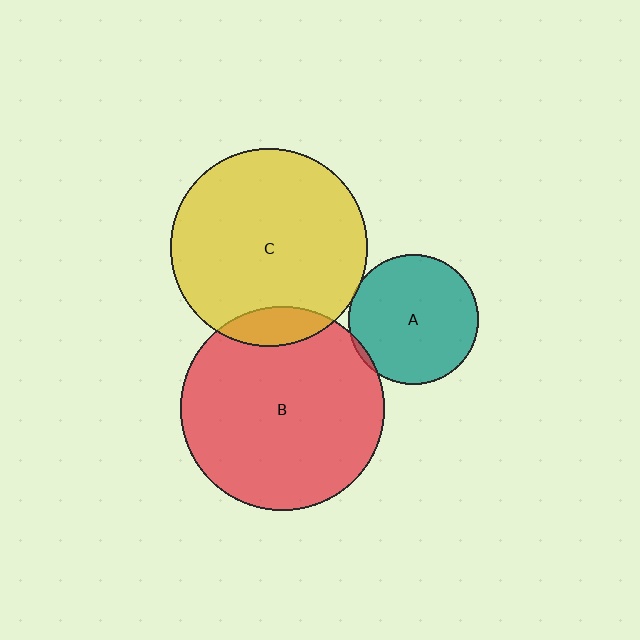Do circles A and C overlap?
Yes.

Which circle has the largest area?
Circle B (red).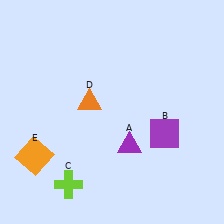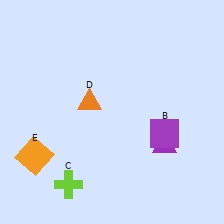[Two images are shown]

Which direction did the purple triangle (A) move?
The purple triangle (A) moved right.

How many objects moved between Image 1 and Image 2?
1 object moved between the two images.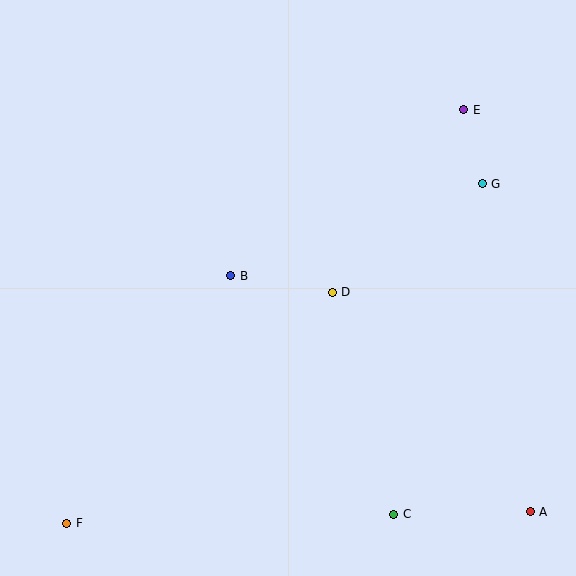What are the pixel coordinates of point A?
Point A is at (530, 512).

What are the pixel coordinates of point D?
Point D is at (332, 292).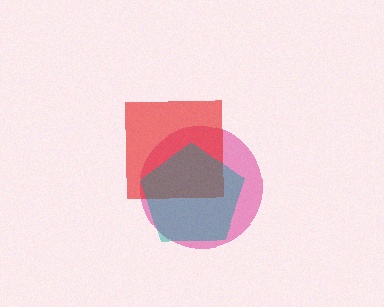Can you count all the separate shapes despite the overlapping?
Yes, there are 3 separate shapes.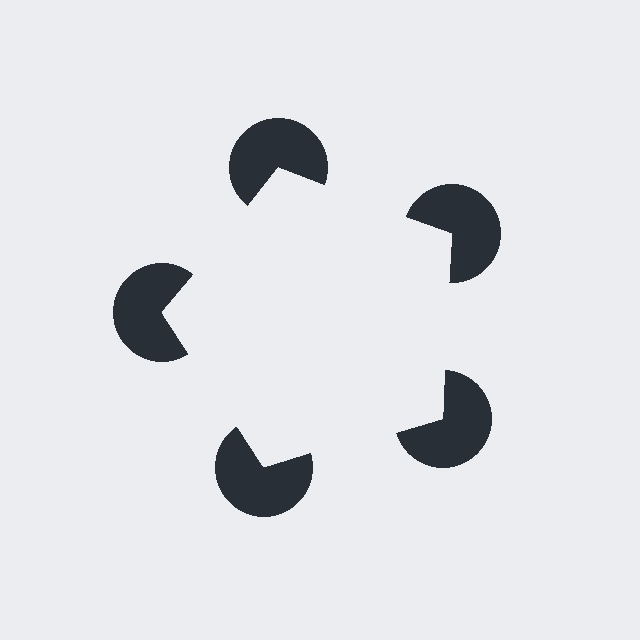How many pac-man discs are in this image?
There are 5 — one at each vertex of the illusory pentagon.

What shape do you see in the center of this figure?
An illusory pentagon — its edges are inferred from the aligned wedge cuts in the pac-man discs, not physically drawn.